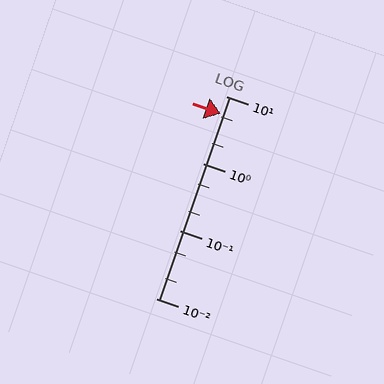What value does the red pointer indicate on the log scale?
The pointer indicates approximately 5.5.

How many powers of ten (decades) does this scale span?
The scale spans 3 decades, from 0.01 to 10.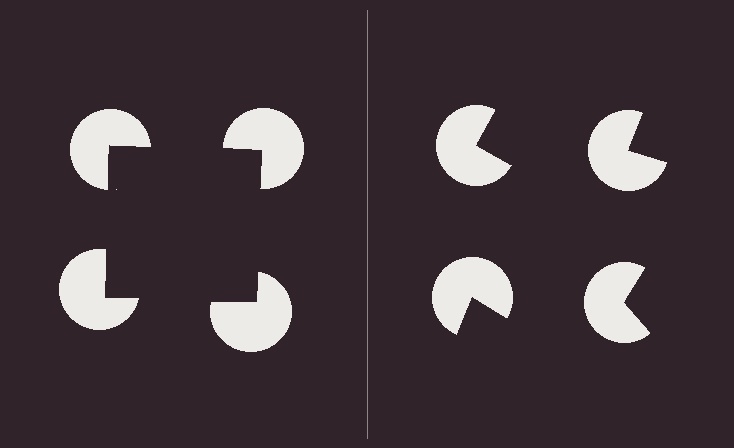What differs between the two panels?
The pac-man discs are positioned identically on both sides; only the wedge orientations differ. On the left they align to a square; on the right they are misaligned.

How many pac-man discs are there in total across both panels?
8 — 4 on each side.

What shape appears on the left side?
An illusory square.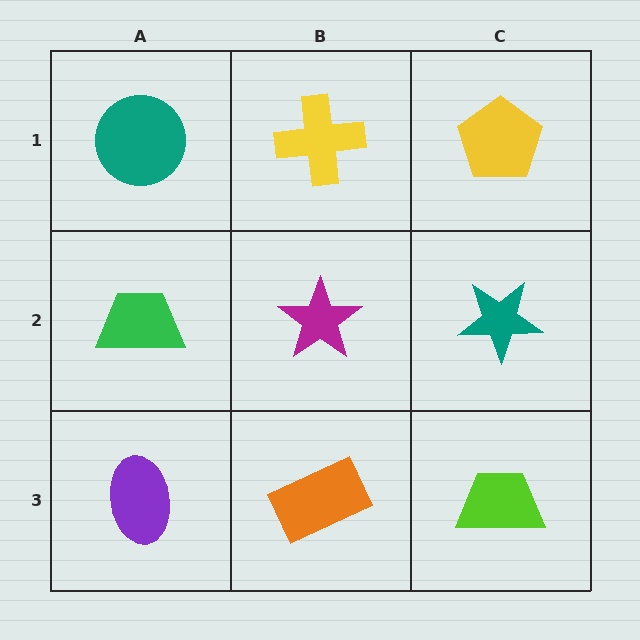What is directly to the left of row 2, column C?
A magenta star.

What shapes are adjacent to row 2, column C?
A yellow pentagon (row 1, column C), a lime trapezoid (row 3, column C), a magenta star (row 2, column B).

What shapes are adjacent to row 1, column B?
A magenta star (row 2, column B), a teal circle (row 1, column A), a yellow pentagon (row 1, column C).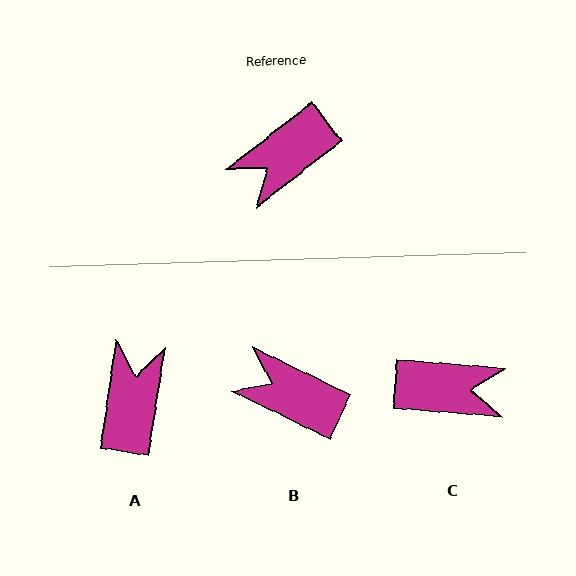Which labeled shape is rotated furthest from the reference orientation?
C, about 138 degrees away.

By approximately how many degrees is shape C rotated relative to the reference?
Approximately 138 degrees counter-clockwise.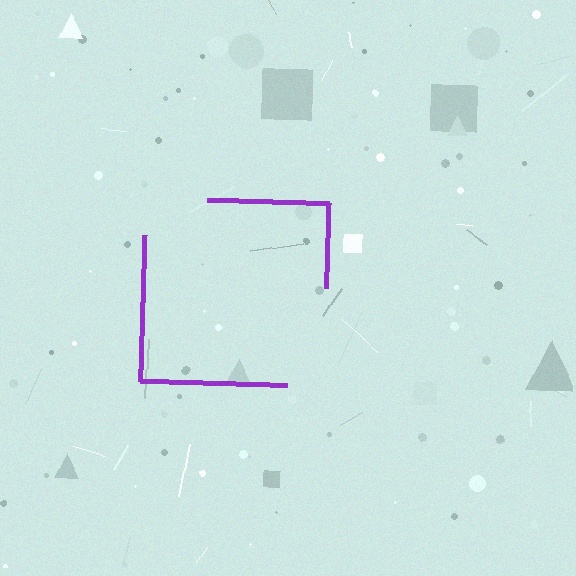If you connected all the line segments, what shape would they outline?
They would outline a square.